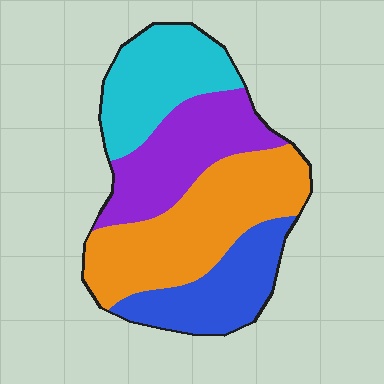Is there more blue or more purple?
Purple.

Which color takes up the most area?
Orange, at roughly 35%.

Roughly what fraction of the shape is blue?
Blue covers about 20% of the shape.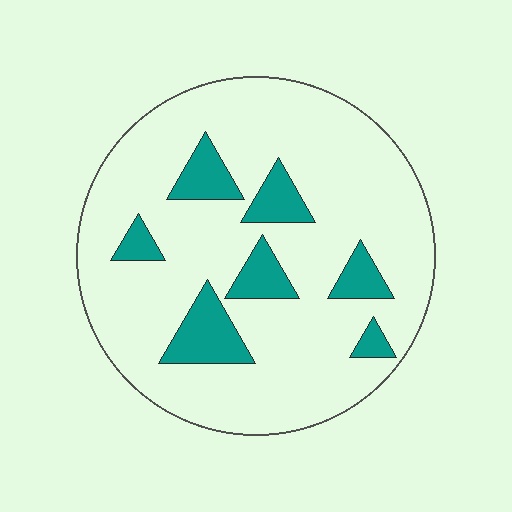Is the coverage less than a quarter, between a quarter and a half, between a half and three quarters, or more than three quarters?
Less than a quarter.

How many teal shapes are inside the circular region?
7.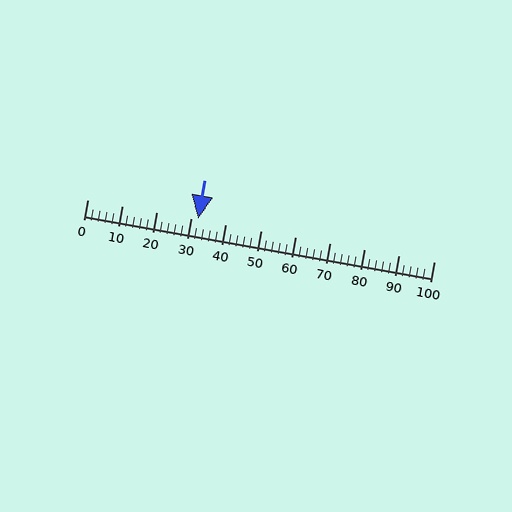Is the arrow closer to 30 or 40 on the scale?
The arrow is closer to 30.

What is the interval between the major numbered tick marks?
The major tick marks are spaced 10 units apart.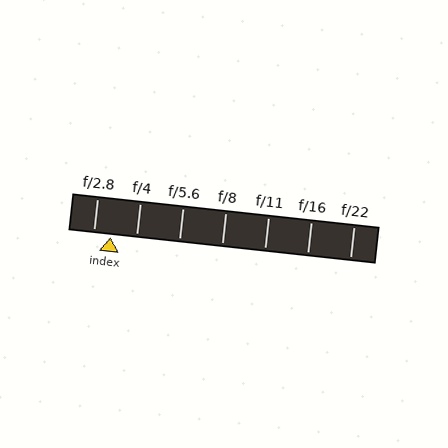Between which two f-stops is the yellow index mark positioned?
The index mark is between f/2.8 and f/4.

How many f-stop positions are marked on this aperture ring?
There are 7 f-stop positions marked.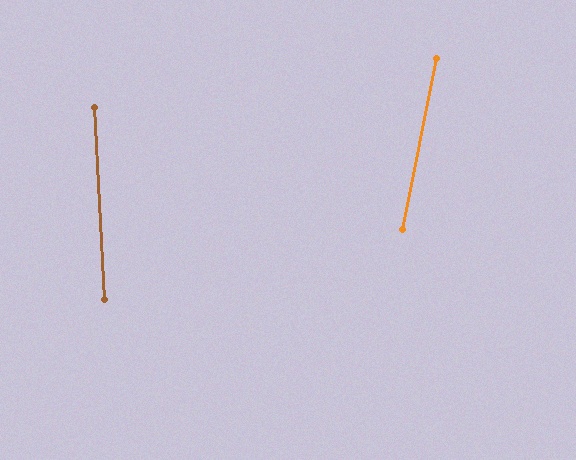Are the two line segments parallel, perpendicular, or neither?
Neither parallel nor perpendicular — they differ by about 15°.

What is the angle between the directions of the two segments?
Approximately 15 degrees.